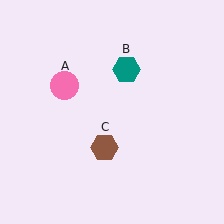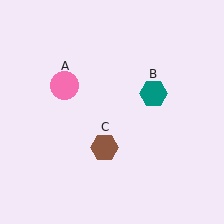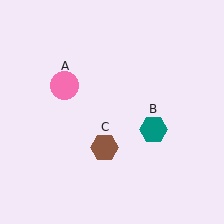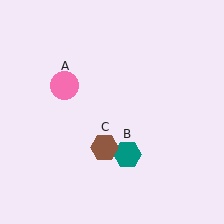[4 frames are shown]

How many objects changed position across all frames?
1 object changed position: teal hexagon (object B).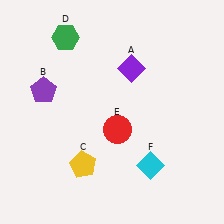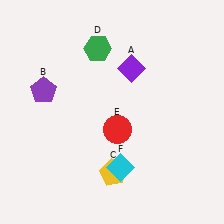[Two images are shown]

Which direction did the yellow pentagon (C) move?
The yellow pentagon (C) moved right.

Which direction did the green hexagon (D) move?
The green hexagon (D) moved right.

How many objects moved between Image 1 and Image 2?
3 objects moved between the two images.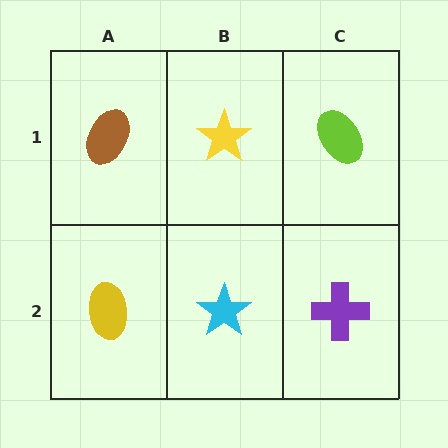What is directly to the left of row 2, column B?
A yellow ellipse.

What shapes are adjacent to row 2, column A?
A brown ellipse (row 1, column A), a cyan star (row 2, column B).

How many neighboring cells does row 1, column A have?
2.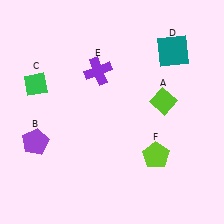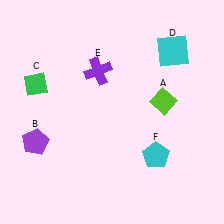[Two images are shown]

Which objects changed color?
D changed from teal to cyan. F changed from lime to cyan.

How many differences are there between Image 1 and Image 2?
There are 2 differences between the two images.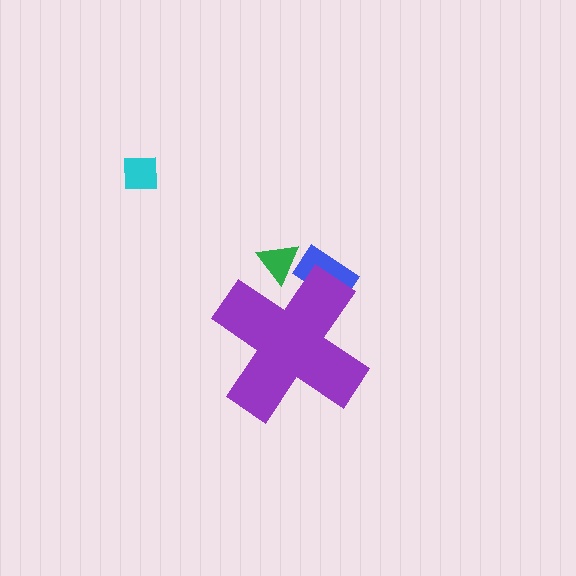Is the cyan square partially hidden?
No, the cyan square is fully visible.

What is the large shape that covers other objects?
A purple cross.